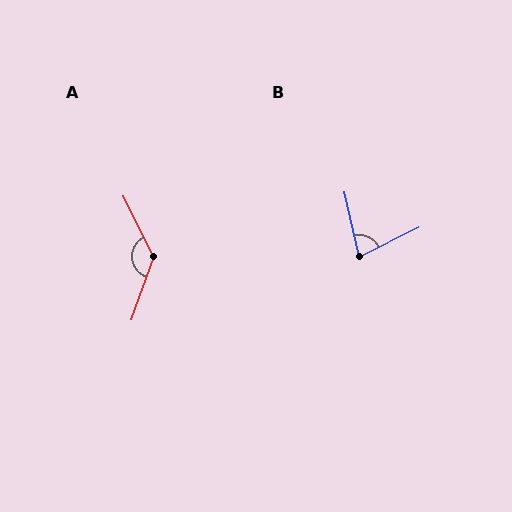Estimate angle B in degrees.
Approximately 76 degrees.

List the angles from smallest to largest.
B (76°), A (134°).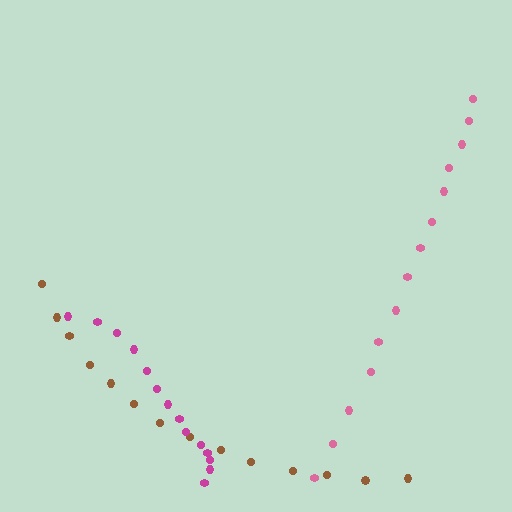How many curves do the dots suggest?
There are 3 distinct paths.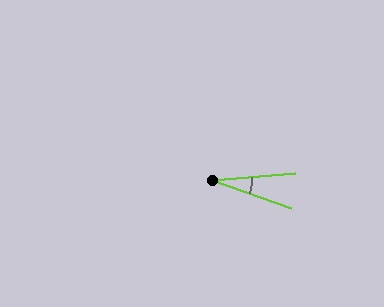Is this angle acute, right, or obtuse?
It is acute.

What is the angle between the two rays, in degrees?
Approximately 25 degrees.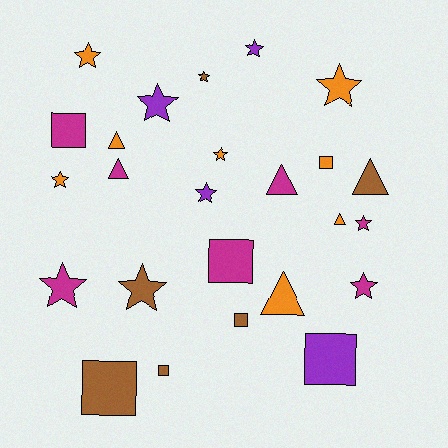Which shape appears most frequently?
Star, with 12 objects.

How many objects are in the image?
There are 25 objects.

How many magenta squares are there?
There are 2 magenta squares.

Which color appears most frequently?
Orange, with 8 objects.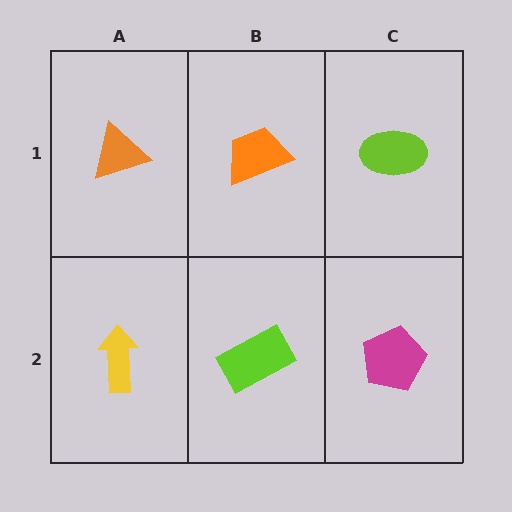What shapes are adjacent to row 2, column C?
A lime ellipse (row 1, column C), a lime rectangle (row 2, column B).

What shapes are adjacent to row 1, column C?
A magenta pentagon (row 2, column C), an orange trapezoid (row 1, column B).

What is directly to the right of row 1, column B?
A lime ellipse.